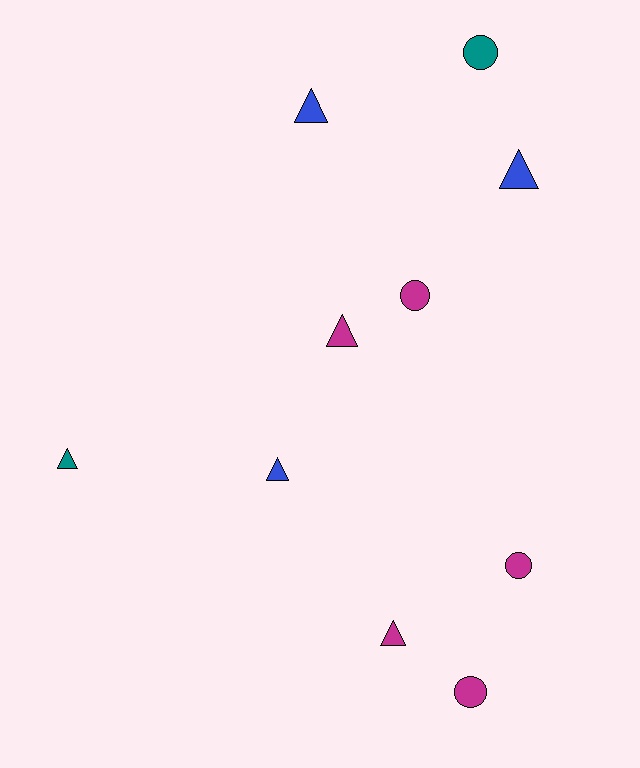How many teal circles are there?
There is 1 teal circle.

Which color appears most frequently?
Magenta, with 5 objects.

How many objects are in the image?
There are 10 objects.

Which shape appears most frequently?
Triangle, with 6 objects.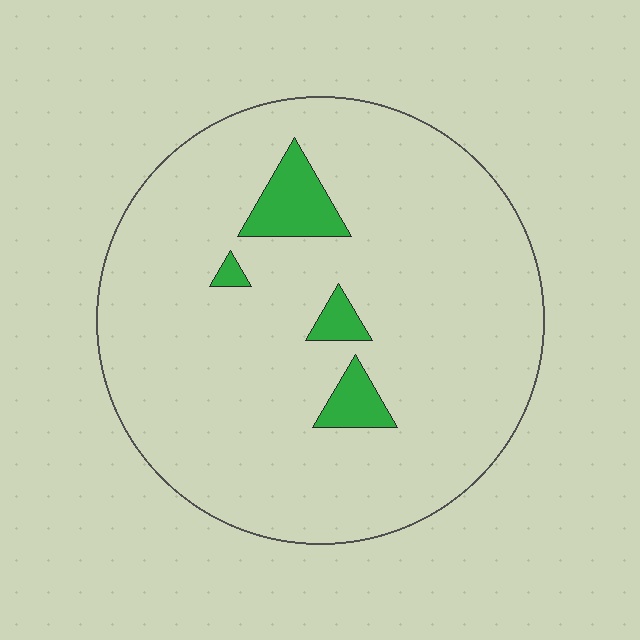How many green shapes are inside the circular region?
4.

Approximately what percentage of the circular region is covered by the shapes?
Approximately 5%.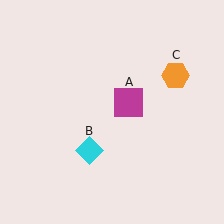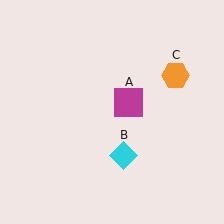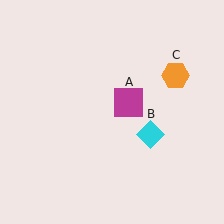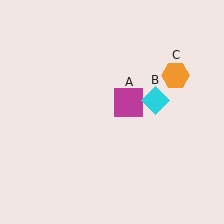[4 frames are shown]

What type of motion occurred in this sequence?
The cyan diamond (object B) rotated counterclockwise around the center of the scene.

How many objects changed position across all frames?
1 object changed position: cyan diamond (object B).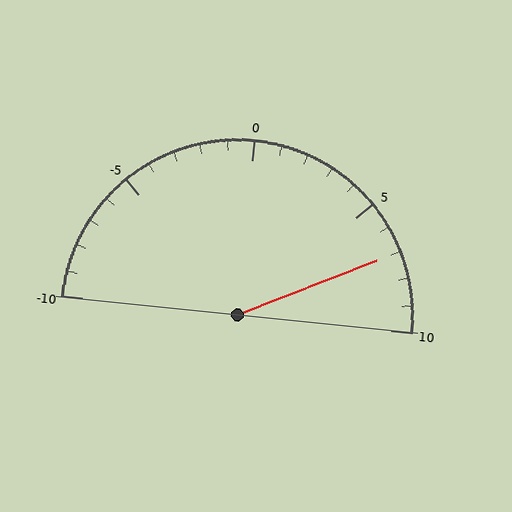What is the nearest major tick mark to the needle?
The nearest major tick mark is 5.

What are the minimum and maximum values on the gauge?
The gauge ranges from -10 to 10.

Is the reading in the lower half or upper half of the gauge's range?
The reading is in the upper half of the range (-10 to 10).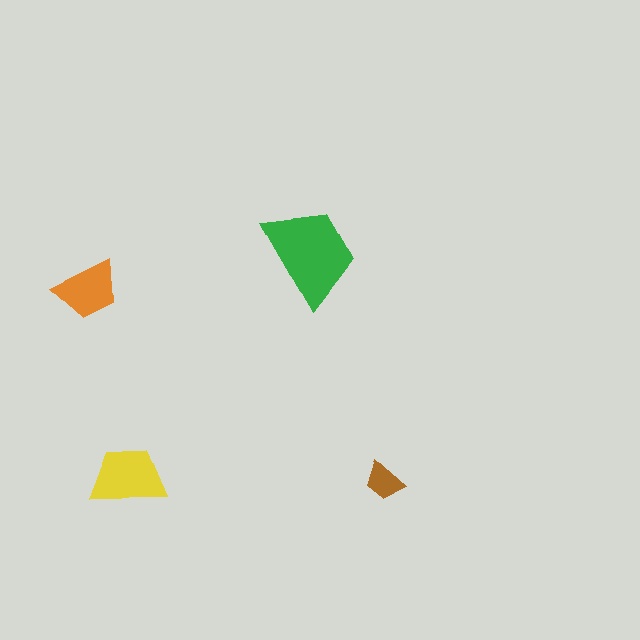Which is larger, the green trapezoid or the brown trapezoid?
The green one.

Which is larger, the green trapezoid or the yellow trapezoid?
The green one.